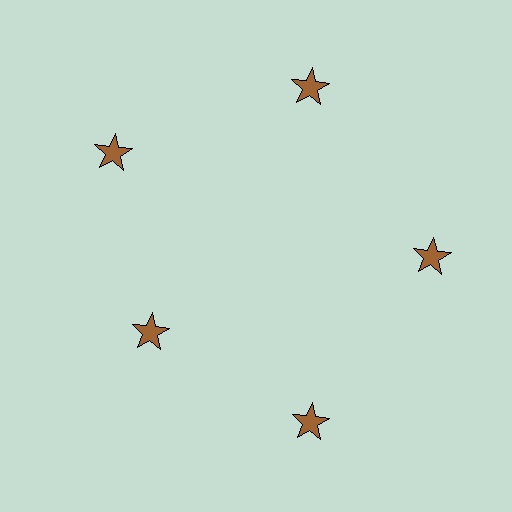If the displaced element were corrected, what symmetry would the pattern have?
It would have 5-fold rotational symmetry — the pattern would map onto itself every 72 degrees.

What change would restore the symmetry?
The symmetry would be restored by moving it outward, back onto the ring so that all 5 stars sit at equal angles and equal distance from the center.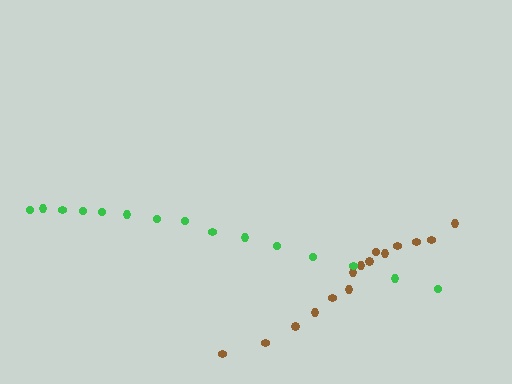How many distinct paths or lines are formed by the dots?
There are 2 distinct paths.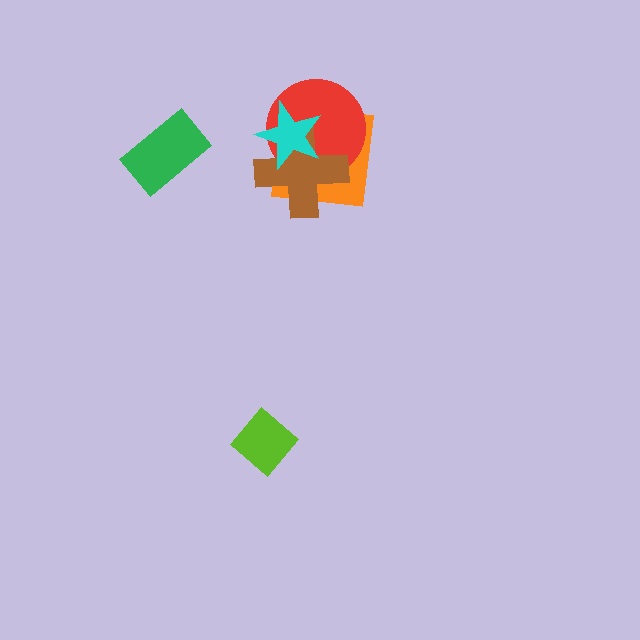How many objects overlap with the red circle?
3 objects overlap with the red circle.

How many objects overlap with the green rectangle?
0 objects overlap with the green rectangle.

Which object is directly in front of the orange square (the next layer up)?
The red circle is directly in front of the orange square.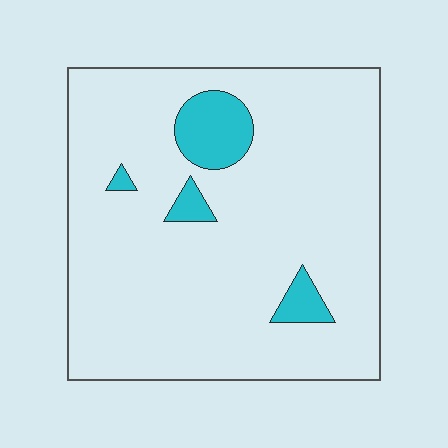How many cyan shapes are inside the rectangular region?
4.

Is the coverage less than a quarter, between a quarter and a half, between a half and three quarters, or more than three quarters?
Less than a quarter.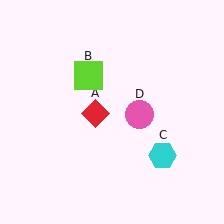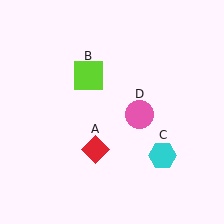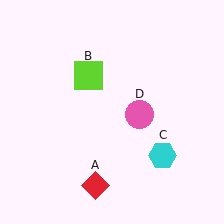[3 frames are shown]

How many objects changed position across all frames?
1 object changed position: red diamond (object A).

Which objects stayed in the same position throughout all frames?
Lime square (object B) and cyan hexagon (object C) and pink circle (object D) remained stationary.